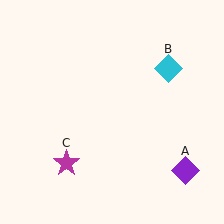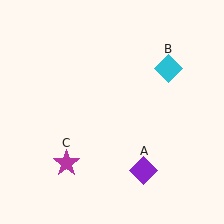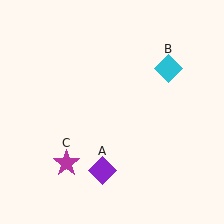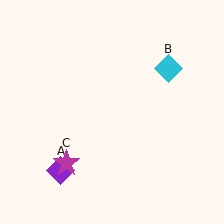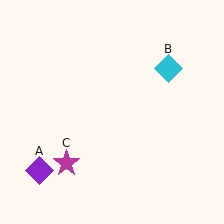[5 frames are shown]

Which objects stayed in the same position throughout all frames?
Cyan diamond (object B) and magenta star (object C) remained stationary.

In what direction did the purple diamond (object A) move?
The purple diamond (object A) moved left.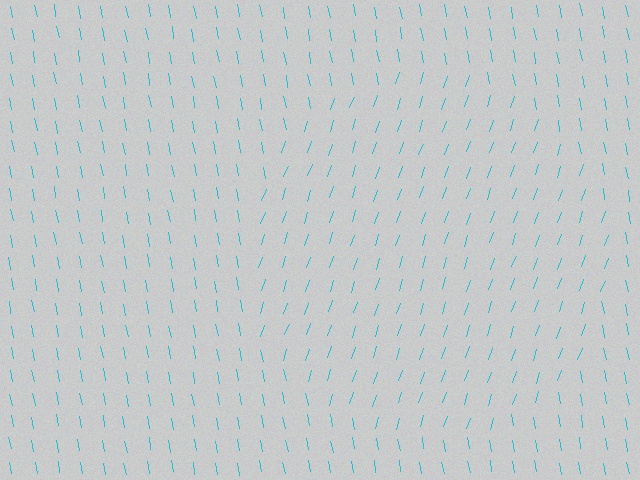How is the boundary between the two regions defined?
The boundary is defined purely by a change in line orientation (approximately 30 degrees difference). All lines are the same color and thickness.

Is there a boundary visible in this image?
Yes, there is a texture boundary formed by a change in line orientation.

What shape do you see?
I see a circle.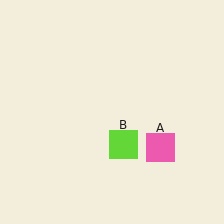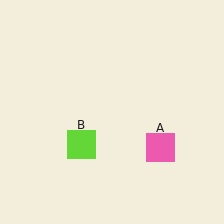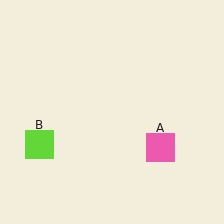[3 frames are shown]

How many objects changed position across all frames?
1 object changed position: lime square (object B).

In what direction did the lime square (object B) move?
The lime square (object B) moved left.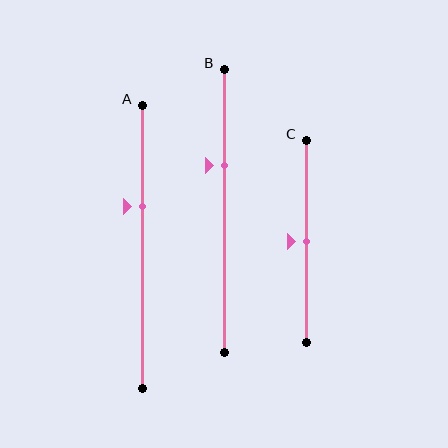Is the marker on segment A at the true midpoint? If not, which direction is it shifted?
No, the marker on segment A is shifted upward by about 14% of the segment length.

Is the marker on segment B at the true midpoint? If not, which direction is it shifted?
No, the marker on segment B is shifted upward by about 16% of the segment length.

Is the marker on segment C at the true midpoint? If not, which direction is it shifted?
Yes, the marker on segment C is at the true midpoint.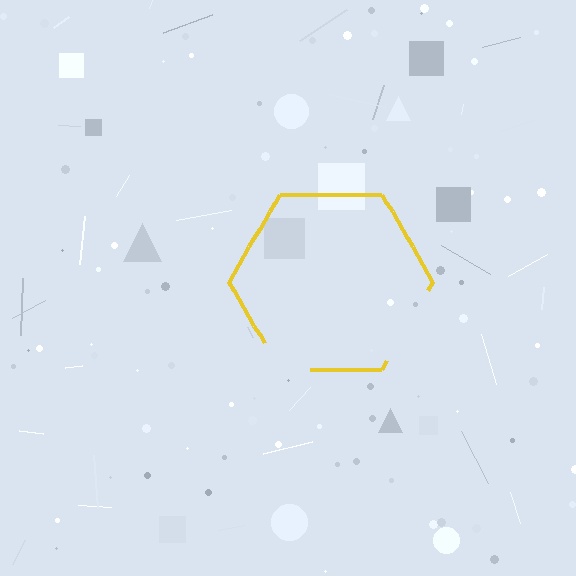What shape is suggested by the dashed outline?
The dashed outline suggests a hexagon.